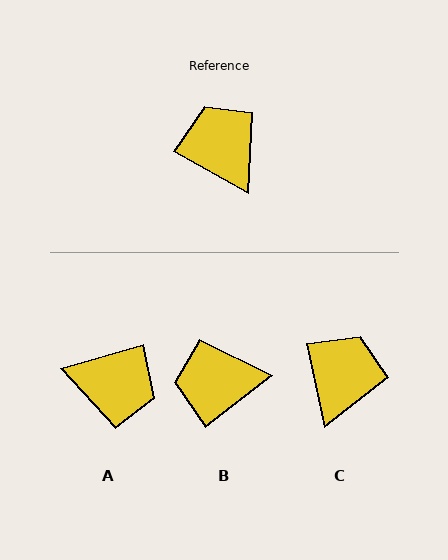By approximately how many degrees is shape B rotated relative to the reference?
Approximately 67 degrees counter-clockwise.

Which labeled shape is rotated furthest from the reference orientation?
A, about 135 degrees away.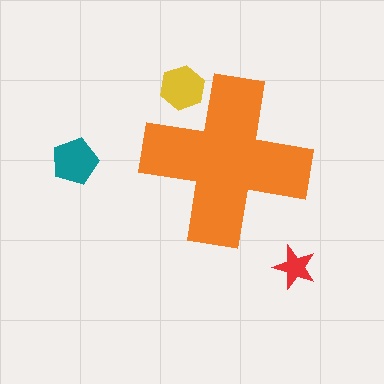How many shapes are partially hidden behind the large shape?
1 shape is partially hidden.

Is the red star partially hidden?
No, the red star is fully visible.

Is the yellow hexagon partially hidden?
Yes, the yellow hexagon is partially hidden behind the orange cross.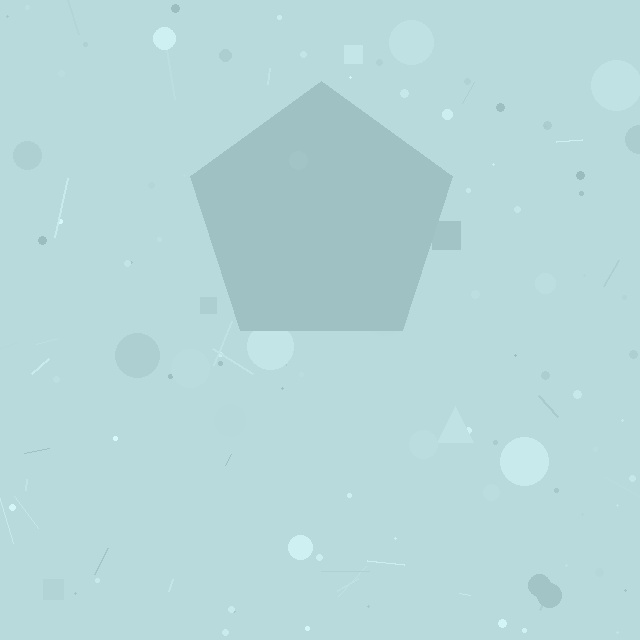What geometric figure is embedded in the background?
A pentagon is embedded in the background.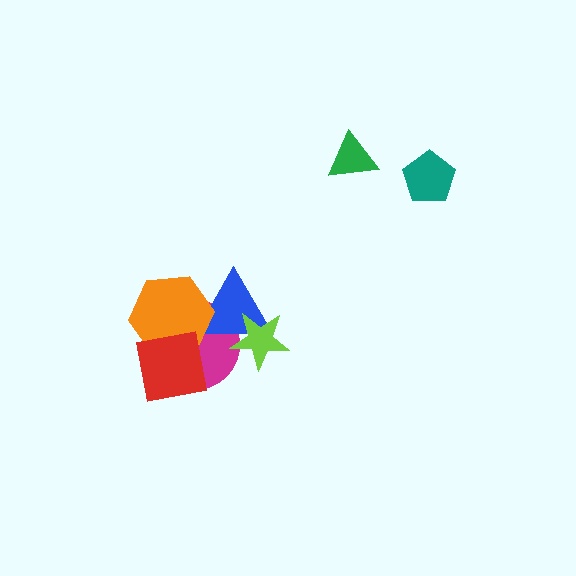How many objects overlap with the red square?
2 objects overlap with the red square.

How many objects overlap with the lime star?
2 objects overlap with the lime star.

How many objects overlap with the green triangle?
0 objects overlap with the green triangle.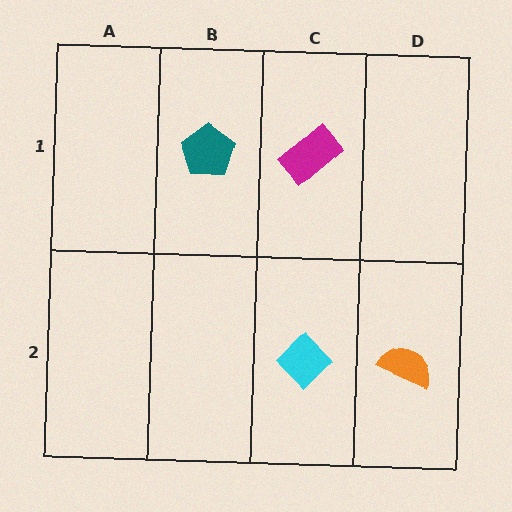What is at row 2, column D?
An orange semicircle.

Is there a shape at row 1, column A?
No, that cell is empty.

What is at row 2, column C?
A cyan diamond.